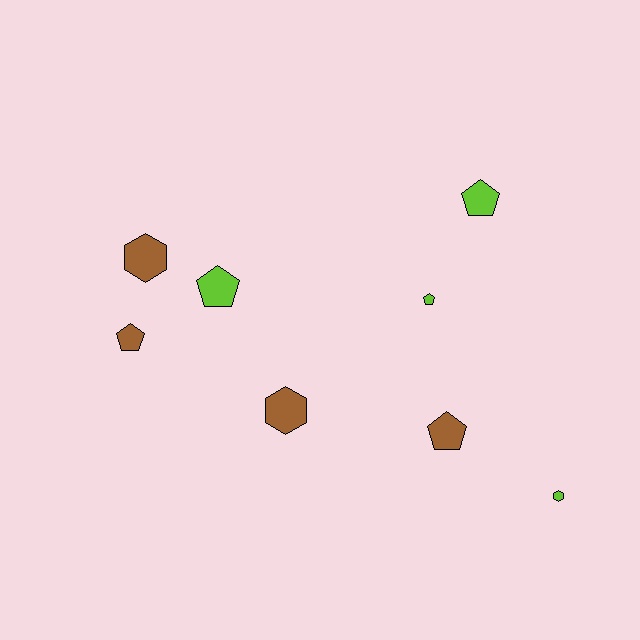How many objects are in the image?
There are 8 objects.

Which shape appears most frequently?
Pentagon, with 5 objects.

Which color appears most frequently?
Lime, with 4 objects.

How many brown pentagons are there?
There are 2 brown pentagons.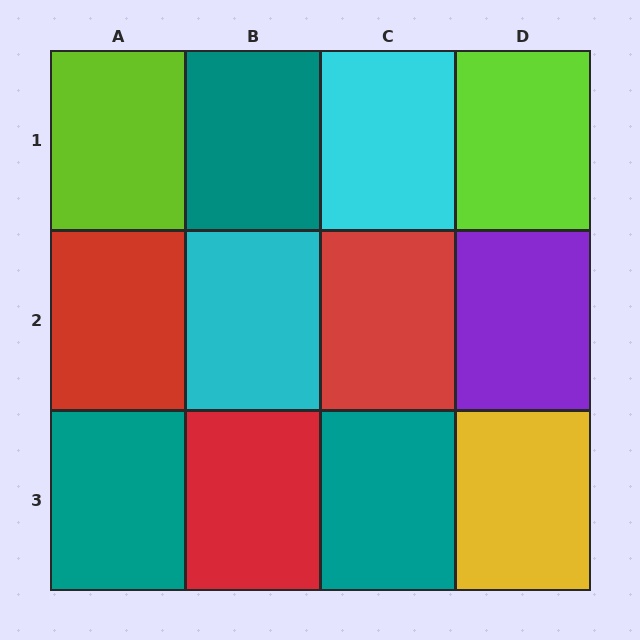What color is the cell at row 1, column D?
Lime.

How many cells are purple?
1 cell is purple.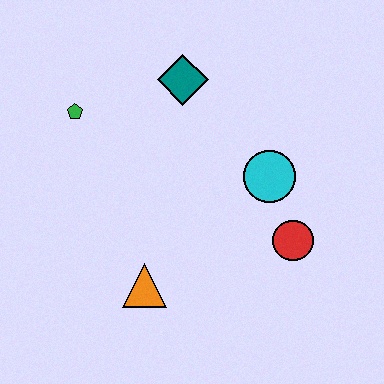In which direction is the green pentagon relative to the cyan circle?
The green pentagon is to the left of the cyan circle.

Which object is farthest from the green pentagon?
The red circle is farthest from the green pentagon.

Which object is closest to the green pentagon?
The teal diamond is closest to the green pentagon.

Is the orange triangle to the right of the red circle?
No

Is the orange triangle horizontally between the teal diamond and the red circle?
No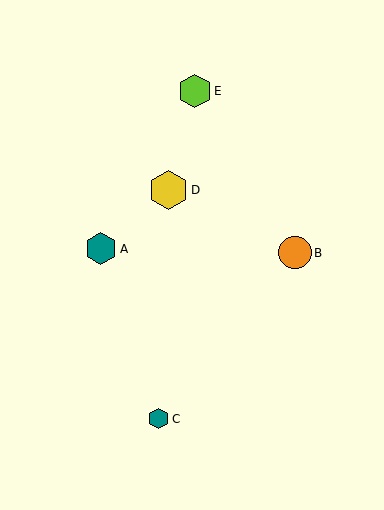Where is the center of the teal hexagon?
The center of the teal hexagon is at (159, 419).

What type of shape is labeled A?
Shape A is a teal hexagon.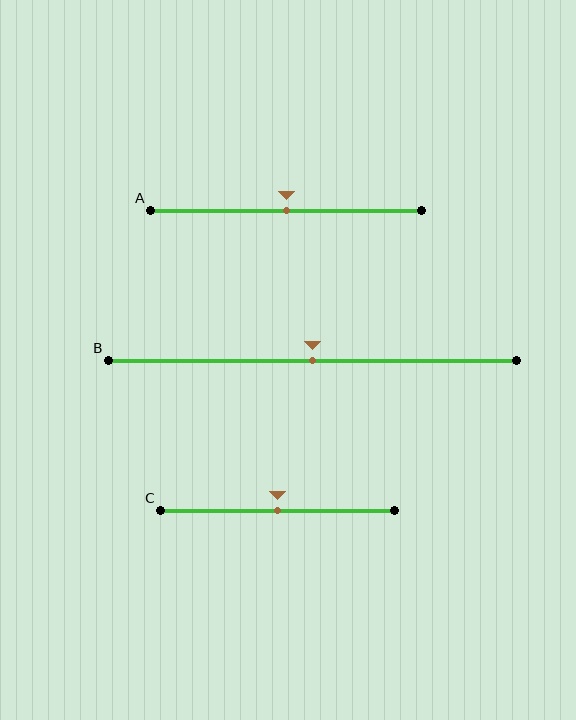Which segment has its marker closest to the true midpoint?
Segment A has its marker closest to the true midpoint.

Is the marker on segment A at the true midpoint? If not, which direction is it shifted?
Yes, the marker on segment A is at the true midpoint.